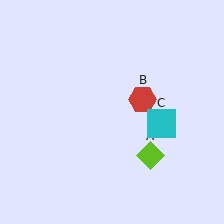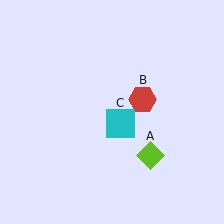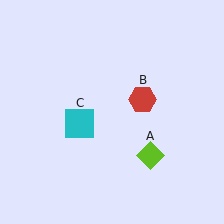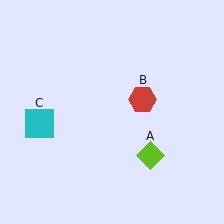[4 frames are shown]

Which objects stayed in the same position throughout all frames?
Lime diamond (object A) and red hexagon (object B) remained stationary.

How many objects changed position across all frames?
1 object changed position: cyan square (object C).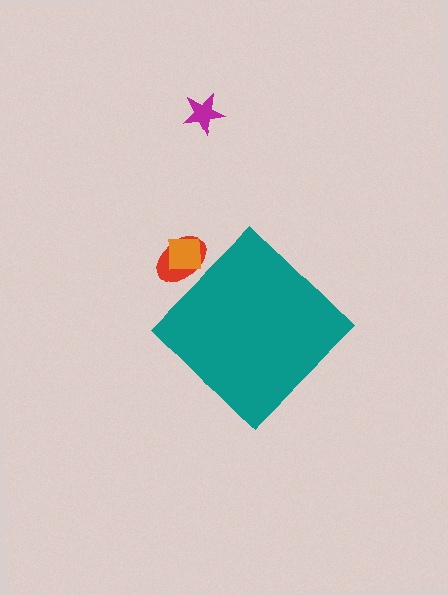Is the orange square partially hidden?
Yes, the orange square is partially hidden behind the teal diamond.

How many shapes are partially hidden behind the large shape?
2 shapes are partially hidden.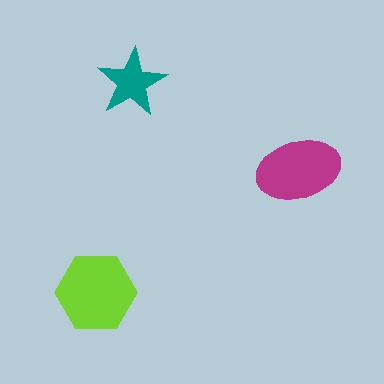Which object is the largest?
The lime hexagon.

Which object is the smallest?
The teal star.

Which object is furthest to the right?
The magenta ellipse is rightmost.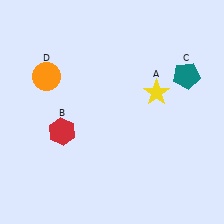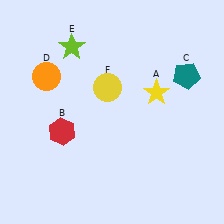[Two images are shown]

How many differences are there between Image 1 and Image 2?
There are 2 differences between the two images.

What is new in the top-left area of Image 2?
A lime star (E) was added in the top-left area of Image 2.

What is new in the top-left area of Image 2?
A yellow circle (F) was added in the top-left area of Image 2.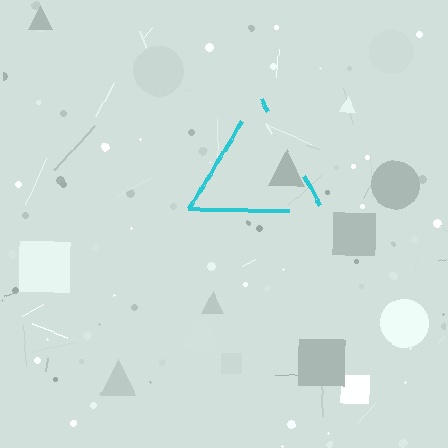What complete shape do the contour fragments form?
The contour fragments form a triangle.